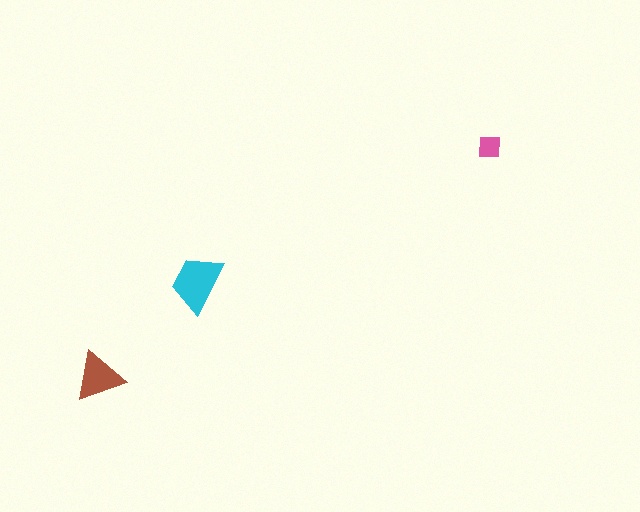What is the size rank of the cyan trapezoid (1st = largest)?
1st.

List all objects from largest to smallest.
The cyan trapezoid, the brown triangle, the pink square.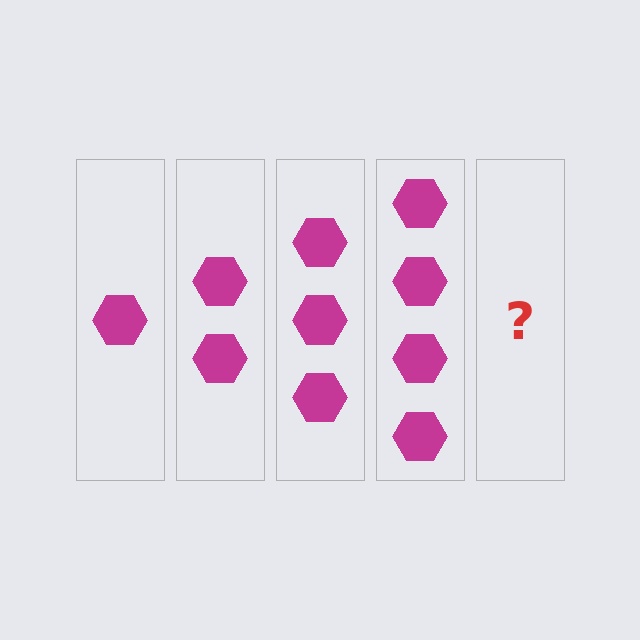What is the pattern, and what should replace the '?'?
The pattern is that each step adds one more hexagon. The '?' should be 5 hexagons.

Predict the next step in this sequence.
The next step is 5 hexagons.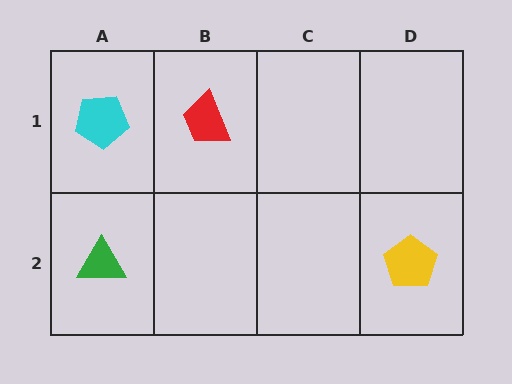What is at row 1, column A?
A cyan pentagon.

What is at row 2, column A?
A green triangle.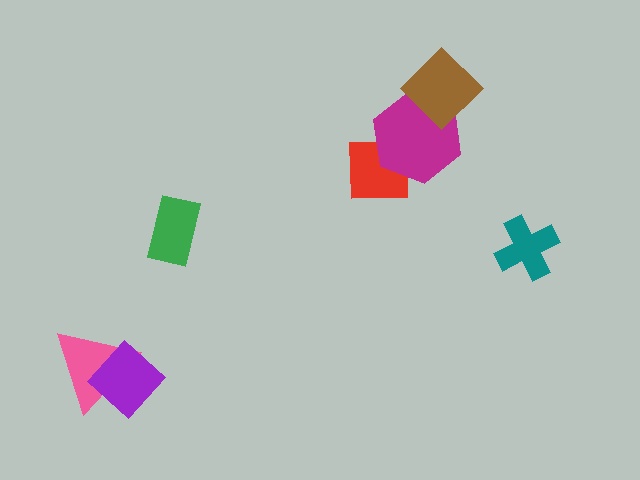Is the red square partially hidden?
Yes, it is partially covered by another shape.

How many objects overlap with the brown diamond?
1 object overlaps with the brown diamond.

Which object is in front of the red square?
The magenta hexagon is in front of the red square.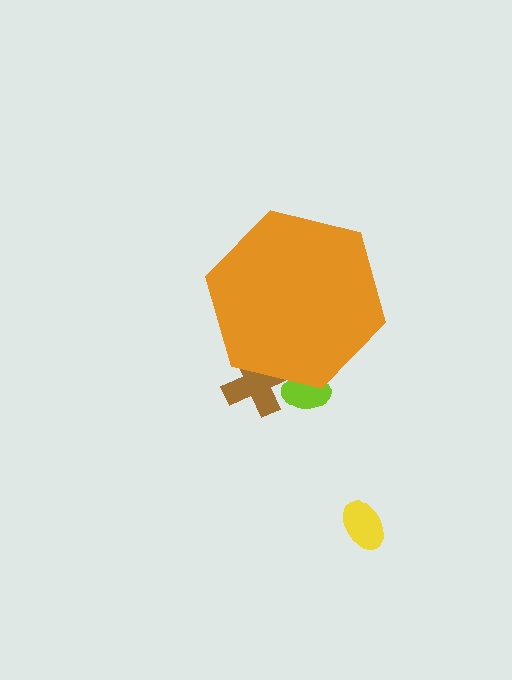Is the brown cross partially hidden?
Yes, the brown cross is partially hidden behind the orange hexagon.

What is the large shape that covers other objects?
An orange hexagon.